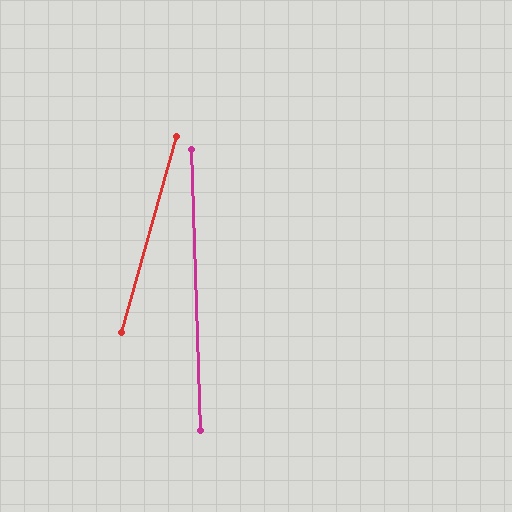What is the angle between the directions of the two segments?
Approximately 18 degrees.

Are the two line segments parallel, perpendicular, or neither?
Neither parallel nor perpendicular — they differ by about 18°.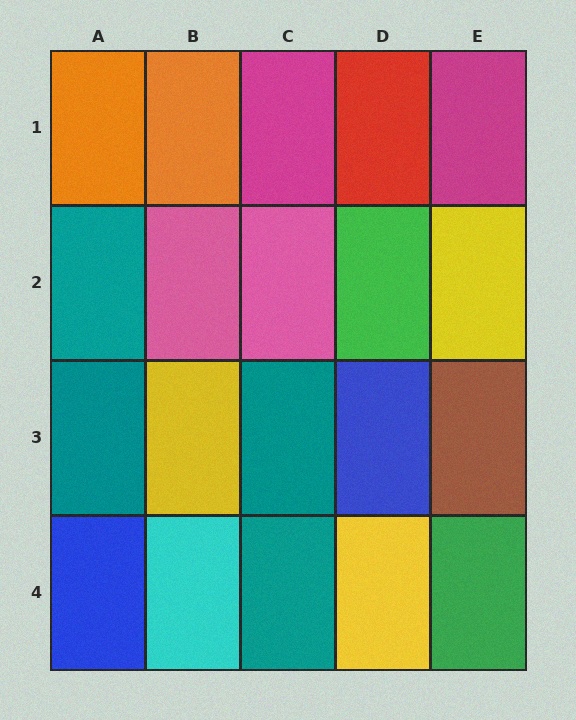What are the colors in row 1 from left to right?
Orange, orange, magenta, red, magenta.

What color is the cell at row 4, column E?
Green.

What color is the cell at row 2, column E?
Yellow.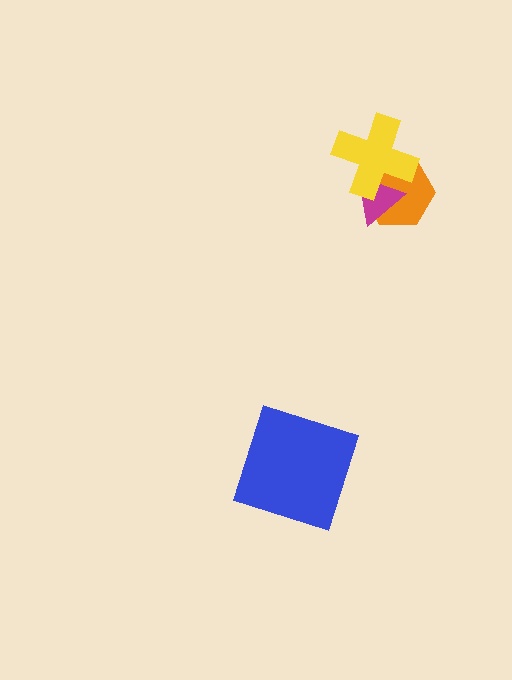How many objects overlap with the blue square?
0 objects overlap with the blue square.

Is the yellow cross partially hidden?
No, no other shape covers it.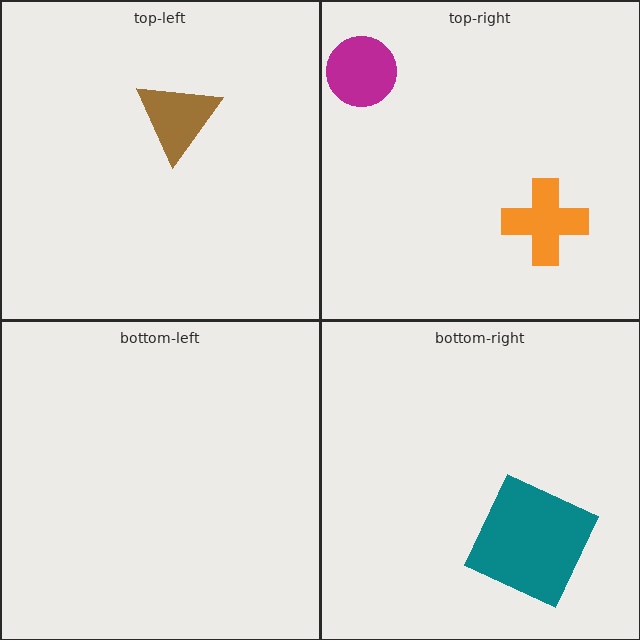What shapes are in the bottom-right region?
The teal square.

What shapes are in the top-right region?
The orange cross, the magenta circle.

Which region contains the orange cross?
The top-right region.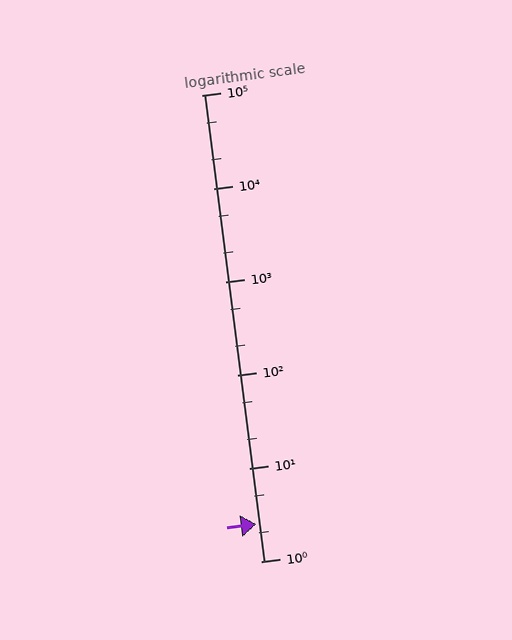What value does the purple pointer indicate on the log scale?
The pointer indicates approximately 2.5.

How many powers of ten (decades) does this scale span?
The scale spans 5 decades, from 1 to 100000.